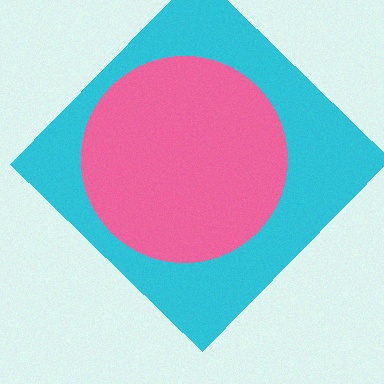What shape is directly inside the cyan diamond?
The pink circle.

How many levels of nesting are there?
2.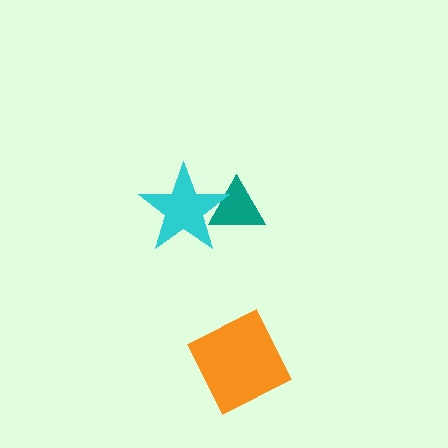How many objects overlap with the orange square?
0 objects overlap with the orange square.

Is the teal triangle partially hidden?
Yes, it is partially covered by another shape.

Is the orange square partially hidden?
No, no other shape covers it.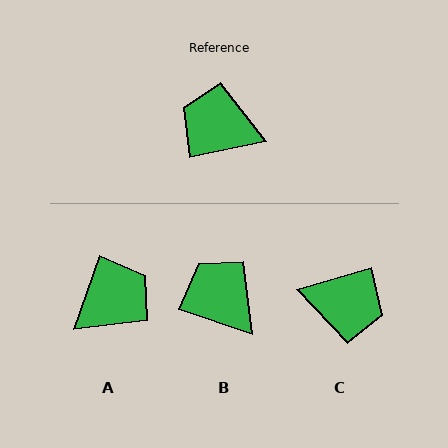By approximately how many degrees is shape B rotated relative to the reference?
Approximately 31 degrees clockwise.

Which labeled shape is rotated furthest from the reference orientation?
C, about 175 degrees away.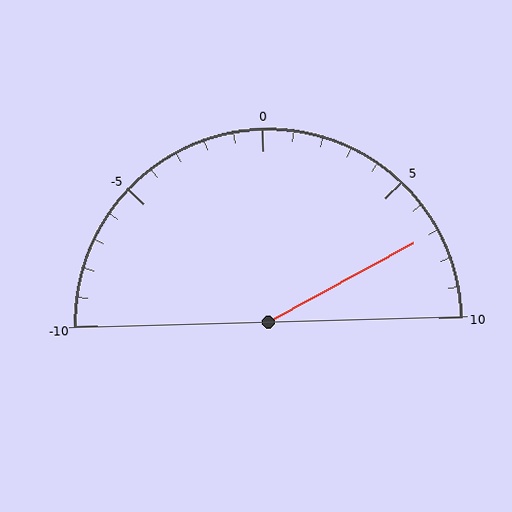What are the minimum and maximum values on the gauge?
The gauge ranges from -10 to 10.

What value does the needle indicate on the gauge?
The needle indicates approximately 7.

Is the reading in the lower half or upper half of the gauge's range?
The reading is in the upper half of the range (-10 to 10).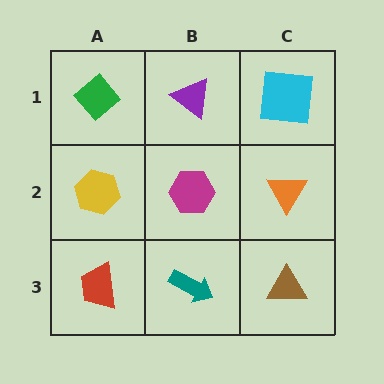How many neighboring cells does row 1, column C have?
2.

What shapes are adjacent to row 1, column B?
A magenta hexagon (row 2, column B), a green diamond (row 1, column A), a cyan square (row 1, column C).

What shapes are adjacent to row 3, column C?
An orange triangle (row 2, column C), a teal arrow (row 3, column B).